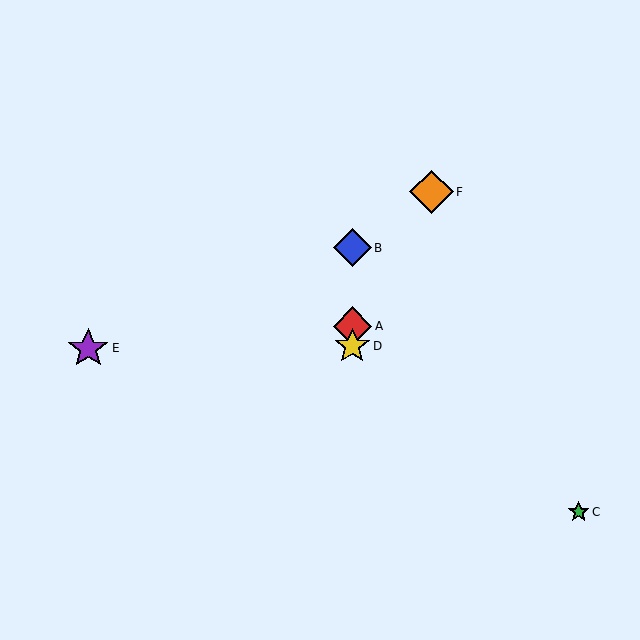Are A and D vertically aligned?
Yes, both are at x≈352.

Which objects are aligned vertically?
Objects A, B, D are aligned vertically.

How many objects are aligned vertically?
3 objects (A, B, D) are aligned vertically.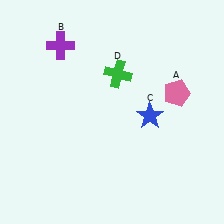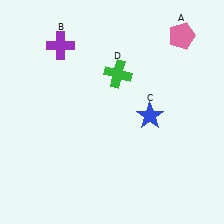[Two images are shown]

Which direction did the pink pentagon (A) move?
The pink pentagon (A) moved up.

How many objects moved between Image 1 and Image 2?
1 object moved between the two images.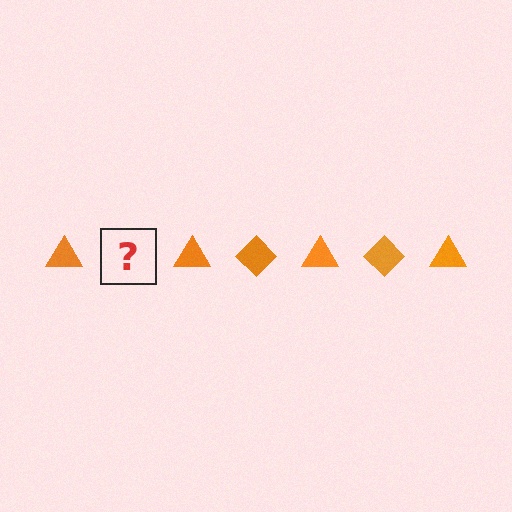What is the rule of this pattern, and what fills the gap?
The rule is that the pattern cycles through triangle, diamond shapes in orange. The gap should be filled with an orange diamond.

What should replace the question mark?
The question mark should be replaced with an orange diamond.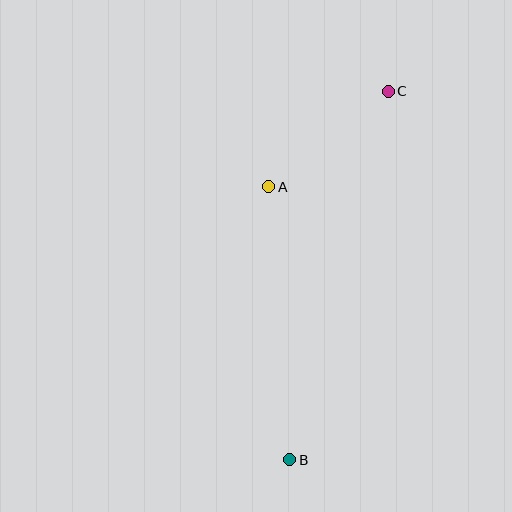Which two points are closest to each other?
Points A and C are closest to each other.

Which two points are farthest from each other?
Points B and C are farthest from each other.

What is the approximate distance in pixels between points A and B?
The distance between A and B is approximately 274 pixels.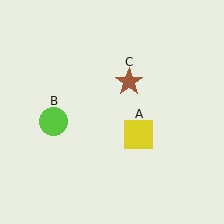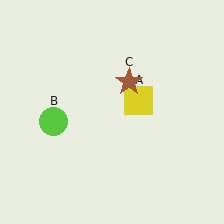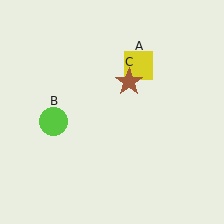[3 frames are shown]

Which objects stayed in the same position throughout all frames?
Lime circle (object B) and brown star (object C) remained stationary.